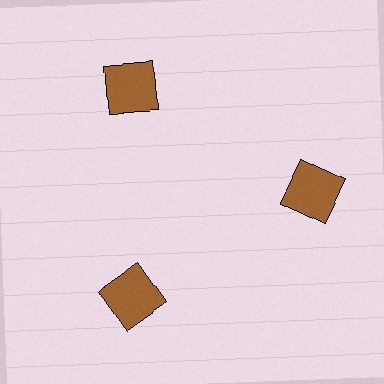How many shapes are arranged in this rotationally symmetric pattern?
There are 3 shapes, arranged in 3 groups of 1.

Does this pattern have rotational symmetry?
Yes, this pattern has 3-fold rotational symmetry. It looks the same after rotating 120 degrees around the center.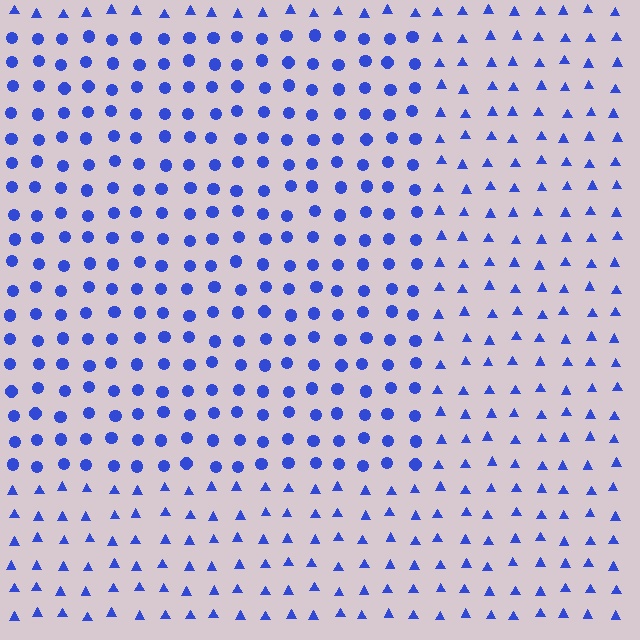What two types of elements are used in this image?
The image uses circles inside the rectangle region and triangles outside it.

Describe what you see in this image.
The image is filled with small blue elements arranged in a uniform grid. A rectangle-shaped region contains circles, while the surrounding area contains triangles. The boundary is defined purely by the change in element shape.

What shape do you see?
I see a rectangle.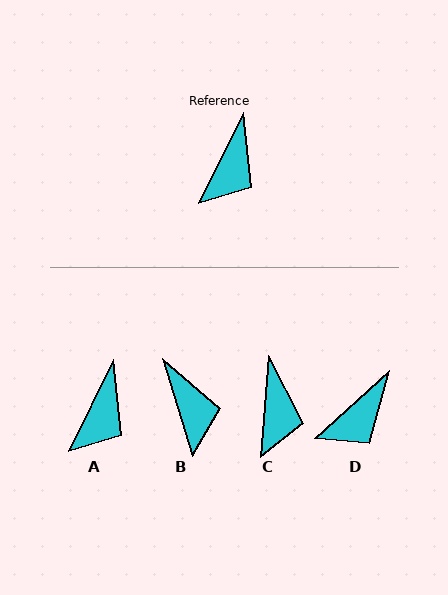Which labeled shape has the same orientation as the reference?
A.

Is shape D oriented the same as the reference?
No, it is off by about 22 degrees.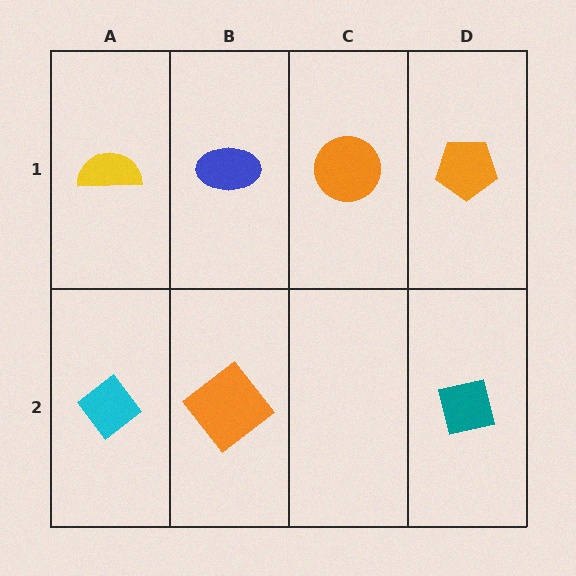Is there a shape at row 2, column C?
No, that cell is empty.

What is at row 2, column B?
An orange diamond.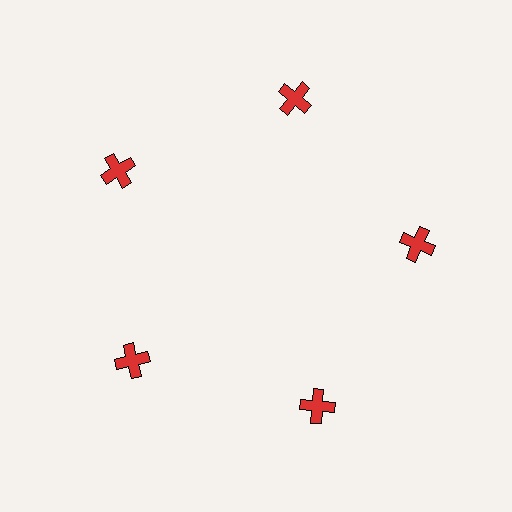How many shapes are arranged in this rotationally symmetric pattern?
There are 5 shapes, arranged in 5 groups of 1.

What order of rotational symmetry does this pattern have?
This pattern has 5-fold rotational symmetry.